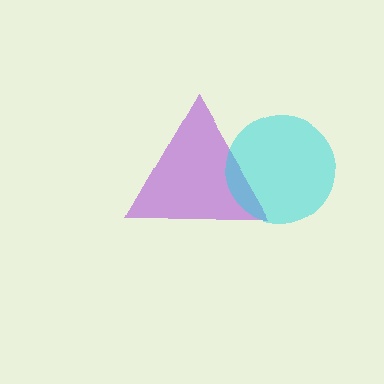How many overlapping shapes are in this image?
There are 2 overlapping shapes in the image.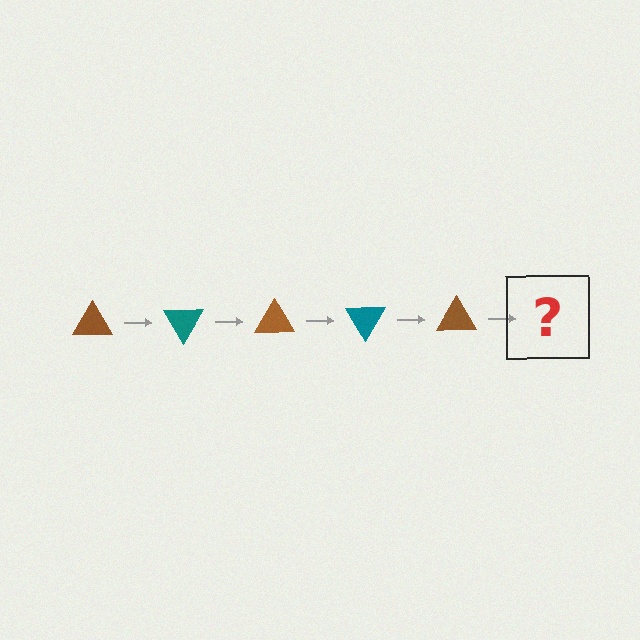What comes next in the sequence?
The next element should be a teal triangle, rotated 300 degrees from the start.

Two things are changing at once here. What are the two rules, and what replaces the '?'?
The two rules are that it rotates 60 degrees each step and the color cycles through brown and teal. The '?' should be a teal triangle, rotated 300 degrees from the start.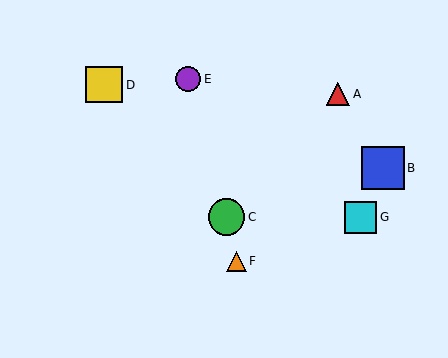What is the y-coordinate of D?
Object D is at y≈85.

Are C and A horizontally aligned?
No, C is at y≈217 and A is at y≈94.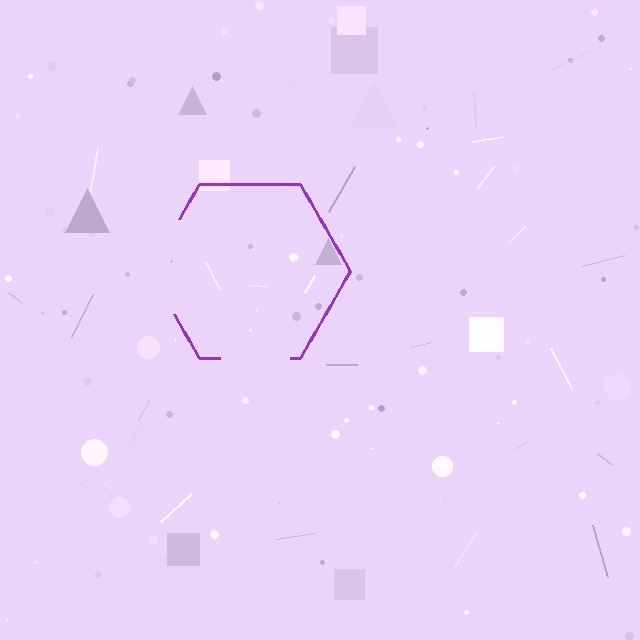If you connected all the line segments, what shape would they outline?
They would outline a hexagon.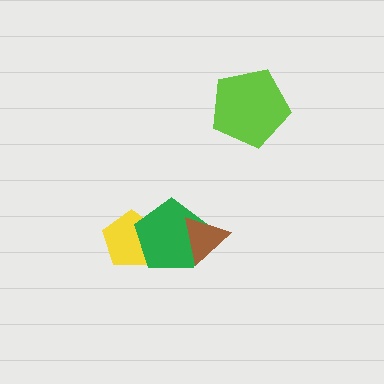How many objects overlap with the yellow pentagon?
1 object overlaps with the yellow pentagon.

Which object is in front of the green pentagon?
The brown triangle is in front of the green pentagon.